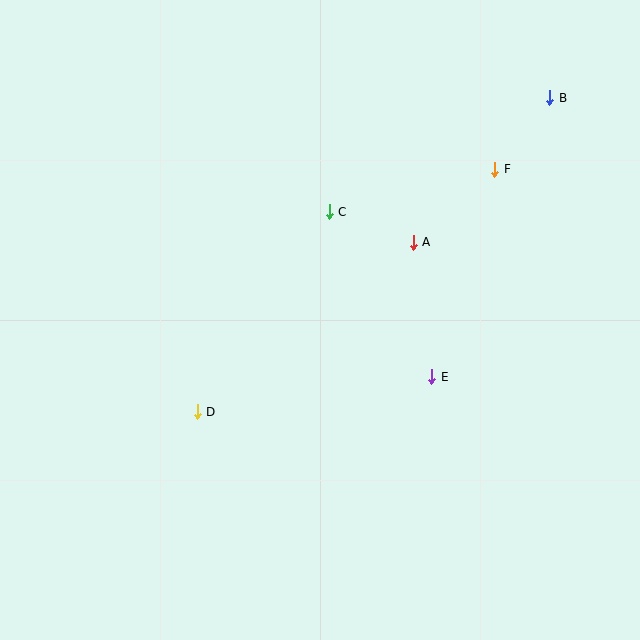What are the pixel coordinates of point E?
Point E is at (432, 377).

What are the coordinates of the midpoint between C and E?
The midpoint between C and E is at (380, 294).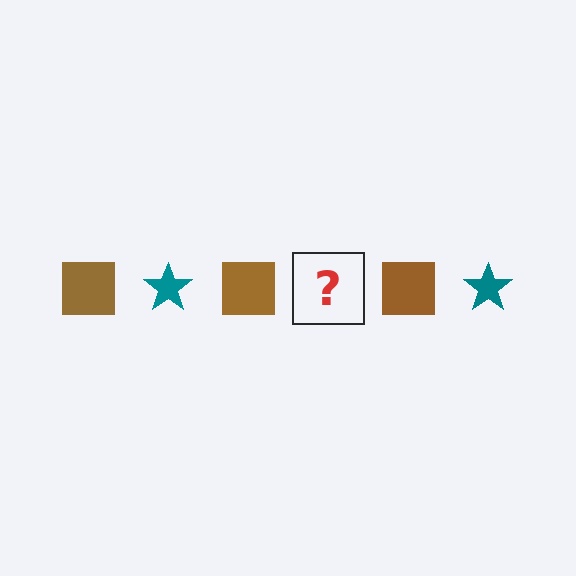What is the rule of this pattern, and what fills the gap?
The rule is that the pattern alternates between brown square and teal star. The gap should be filled with a teal star.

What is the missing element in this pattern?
The missing element is a teal star.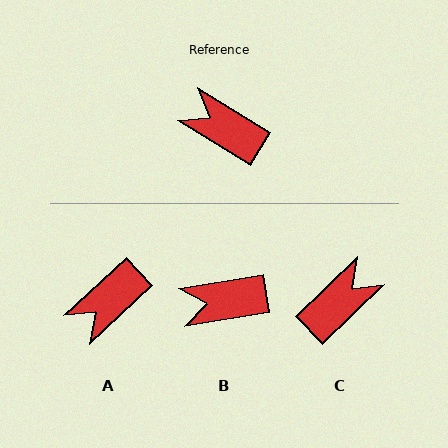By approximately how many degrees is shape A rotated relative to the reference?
Approximately 74 degrees counter-clockwise.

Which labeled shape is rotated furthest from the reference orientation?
C, about 105 degrees away.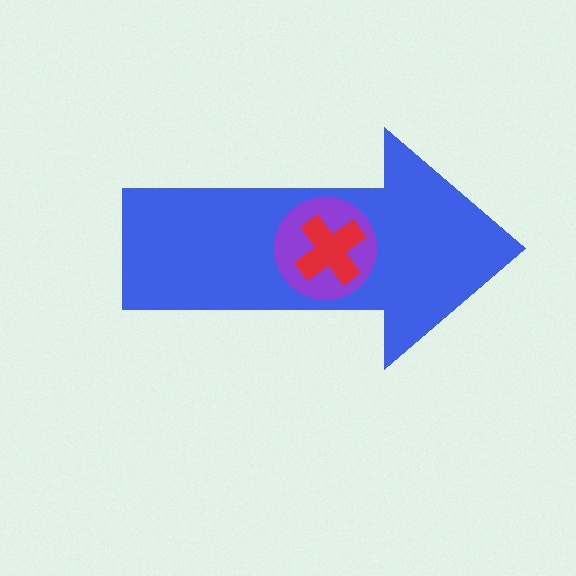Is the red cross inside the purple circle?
Yes.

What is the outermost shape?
The blue arrow.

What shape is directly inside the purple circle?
The red cross.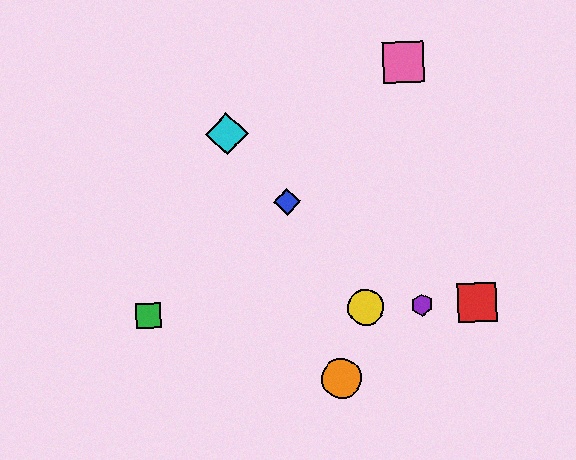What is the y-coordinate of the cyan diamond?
The cyan diamond is at y≈134.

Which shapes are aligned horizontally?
The red square, the green square, the yellow circle, the purple hexagon are aligned horizontally.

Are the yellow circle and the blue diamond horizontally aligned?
No, the yellow circle is at y≈307 and the blue diamond is at y≈202.